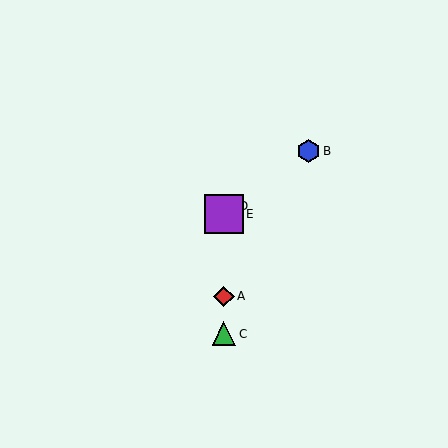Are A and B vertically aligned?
No, A is at x≈224 and B is at x≈308.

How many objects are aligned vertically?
4 objects (A, C, D, E) are aligned vertically.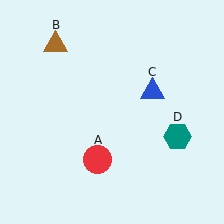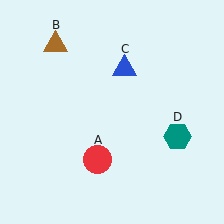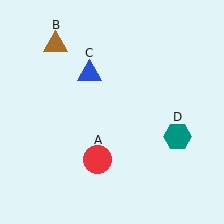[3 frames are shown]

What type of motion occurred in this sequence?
The blue triangle (object C) rotated counterclockwise around the center of the scene.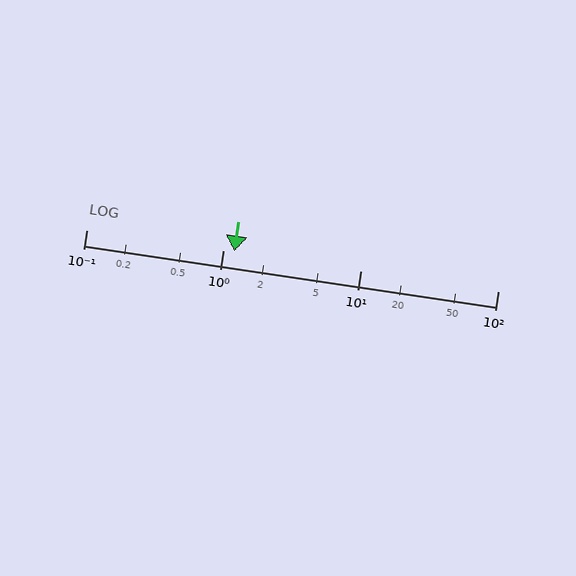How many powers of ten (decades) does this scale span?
The scale spans 3 decades, from 0.1 to 100.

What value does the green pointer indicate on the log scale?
The pointer indicates approximately 1.2.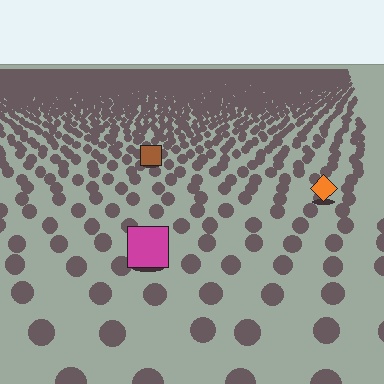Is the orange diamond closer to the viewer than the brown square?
Yes. The orange diamond is closer — you can tell from the texture gradient: the ground texture is coarser near it.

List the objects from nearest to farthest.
From nearest to farthest: the magenta square, the orange diamond, the brown square.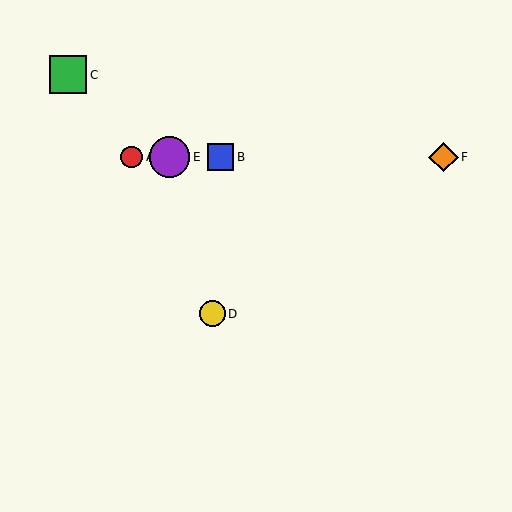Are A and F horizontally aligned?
Yes, both are at y≈157.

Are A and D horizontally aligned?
No, A is at y≈157 and D is at y≈314.